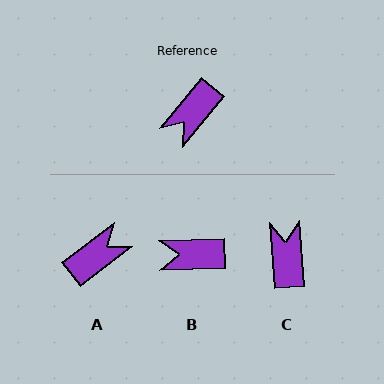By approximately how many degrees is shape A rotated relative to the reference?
Approximately 167 degrees counter-clockwise.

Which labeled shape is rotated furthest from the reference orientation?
A, about 167 degrees away.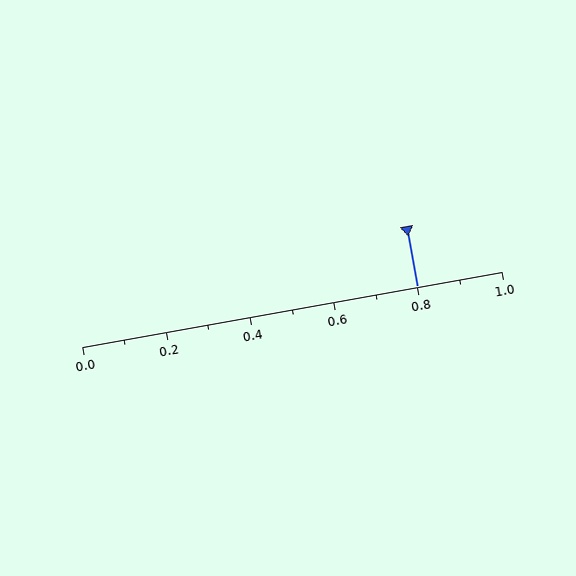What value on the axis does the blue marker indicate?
The marker indicates approximately 0.8.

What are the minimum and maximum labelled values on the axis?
The axis runs from 0.0 to 1.0.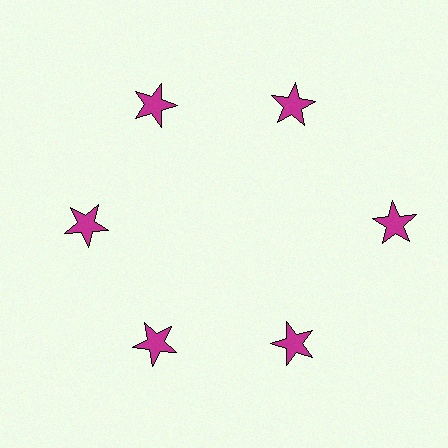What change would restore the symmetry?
The symmetry would be restored by moving it inward, back onto the ring so that all 6 stars sit at equal angles and equal distance from the center.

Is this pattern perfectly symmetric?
No. The 6 magenta stars are arranged in a ring, but one element near the 3 o'clock position is pushed outward from the center, breaking the 6-fold rotational symmetry.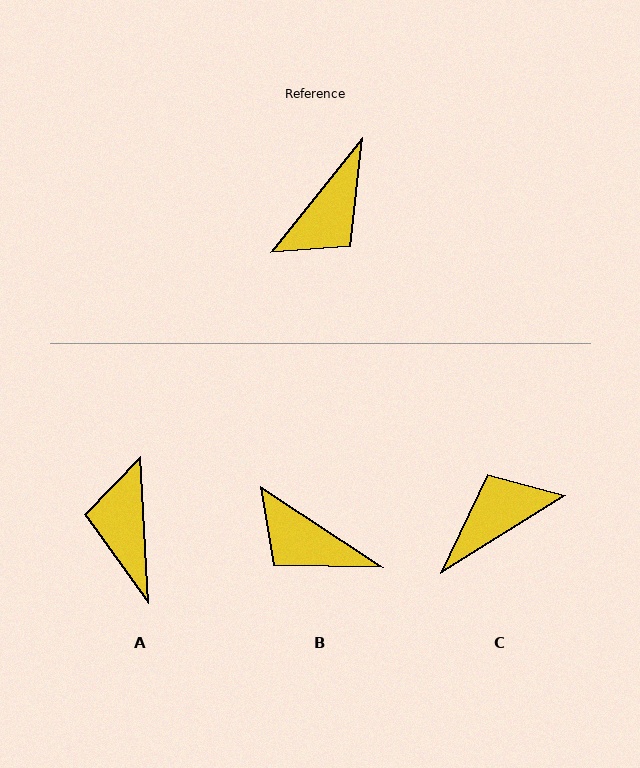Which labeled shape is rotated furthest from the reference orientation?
C, about 161 degrees away.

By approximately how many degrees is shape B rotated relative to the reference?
Approximately 84 degrees clockwise.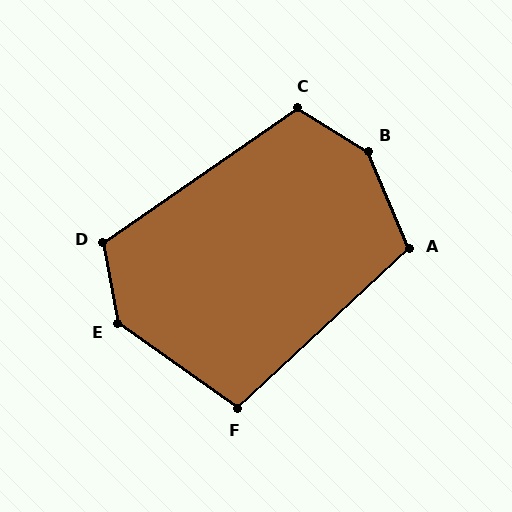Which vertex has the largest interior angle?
B, at approximately 144 degrees.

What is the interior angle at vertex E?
Approximately 136 degrees (obtuse).